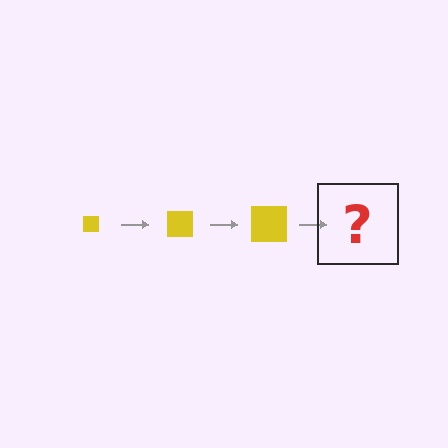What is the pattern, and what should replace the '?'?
The pattern is that the square gets progressively larger each step. The '?' should be a yellow square, larger than the previous one.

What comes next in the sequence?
The next element should be a yellow square, larger than the previous one.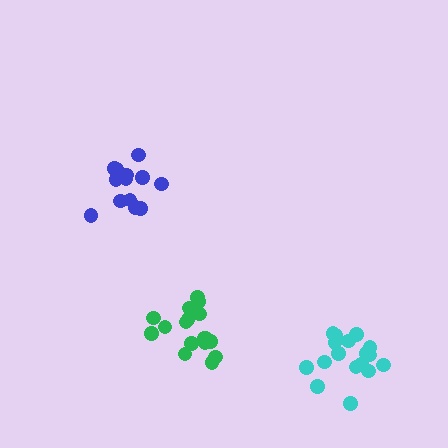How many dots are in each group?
Group 1: 13 dots, Group 2: 17 dots, Group 3: 18 dots (48 total).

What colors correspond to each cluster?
The clusters are colored: blue, green, cyan.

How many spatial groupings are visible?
There are 3 spatial groupings.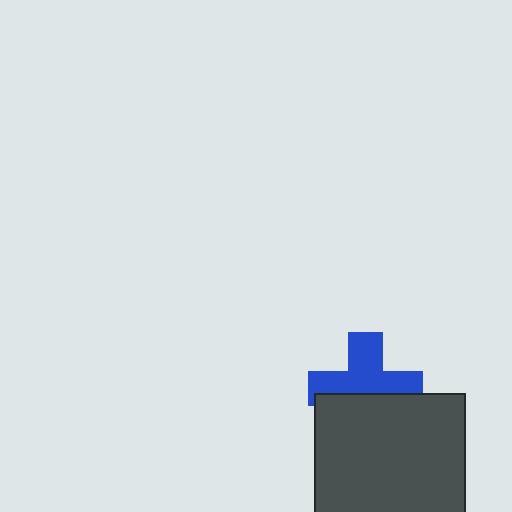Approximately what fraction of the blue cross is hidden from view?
Roughly 40% of the blue cross is hidden behind the dark gray rectangle.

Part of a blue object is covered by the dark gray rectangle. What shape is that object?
It is a cross.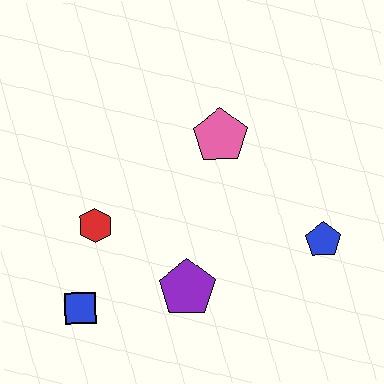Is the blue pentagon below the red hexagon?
Yes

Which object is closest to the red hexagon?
The blue square is closest to the red hexagon.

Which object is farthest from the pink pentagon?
The blue square is farthest from the pink pentagon.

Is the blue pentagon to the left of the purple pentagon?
No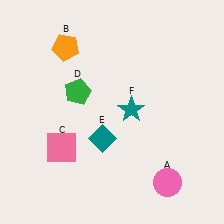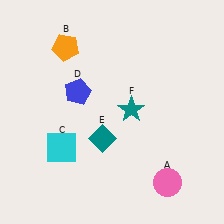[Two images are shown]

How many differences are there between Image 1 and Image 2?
There are 2 differences between the two images.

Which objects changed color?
C changed from pink to cyan. D changed from green to blue.